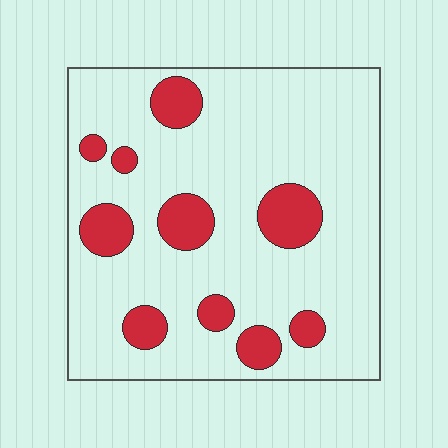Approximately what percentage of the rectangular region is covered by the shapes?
Approximately 15%.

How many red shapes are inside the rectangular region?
10.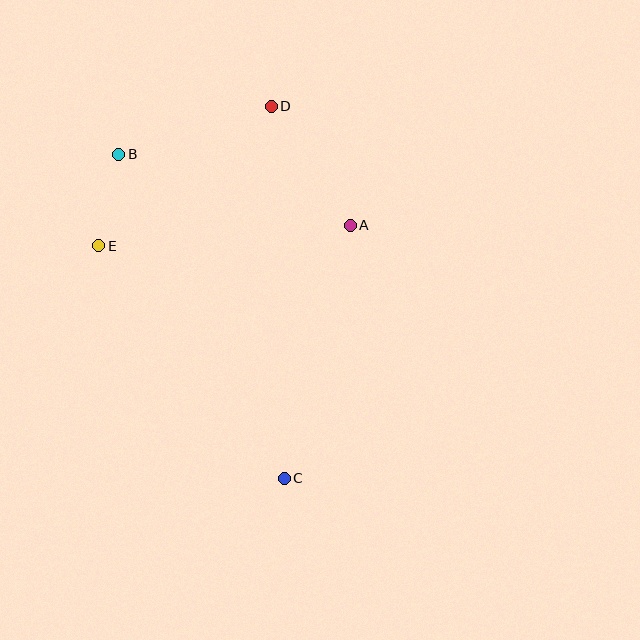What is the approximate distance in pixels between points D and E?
The distance between D and E is approximately 222 pixels.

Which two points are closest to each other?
Points B and E are closest to each other.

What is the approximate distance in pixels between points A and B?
The distance between A and B is approximately 242 pixels.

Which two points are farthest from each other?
Points C and D are farthest from each other.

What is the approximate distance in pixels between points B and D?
The distance between B and D is approximately 160 pixels.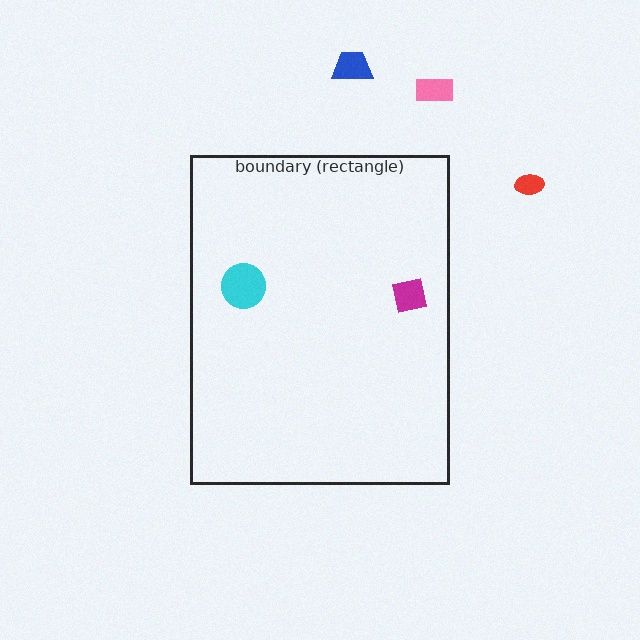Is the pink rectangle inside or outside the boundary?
Outside.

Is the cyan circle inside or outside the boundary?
Inside.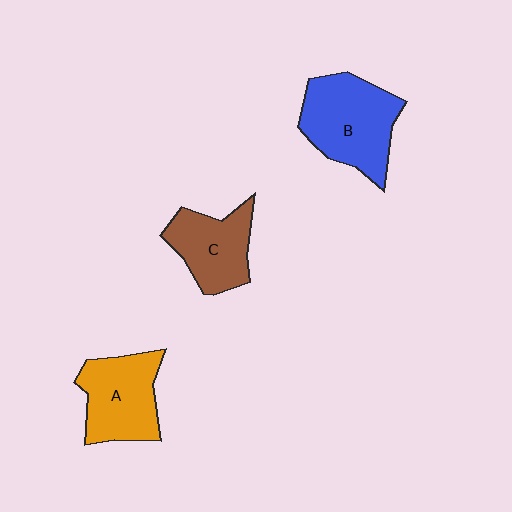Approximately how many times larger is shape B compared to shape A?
Approximately 1.2 times.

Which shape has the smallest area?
Shape C (brown).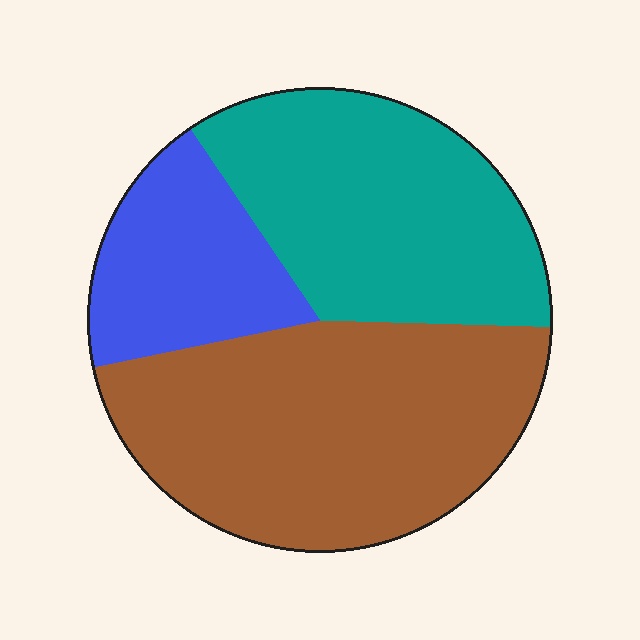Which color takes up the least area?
Blue, at roughly 20%.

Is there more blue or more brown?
Brown.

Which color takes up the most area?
Brown, at roughly 45%.